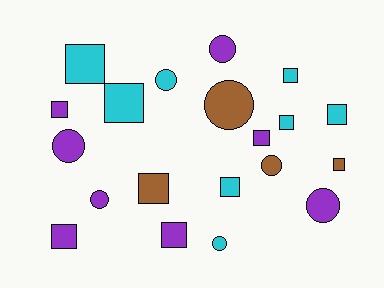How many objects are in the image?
There are 20 objects.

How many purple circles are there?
There are 4 purple circles.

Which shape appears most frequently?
Square, with 12 objects.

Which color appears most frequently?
Purple, with 8 objects.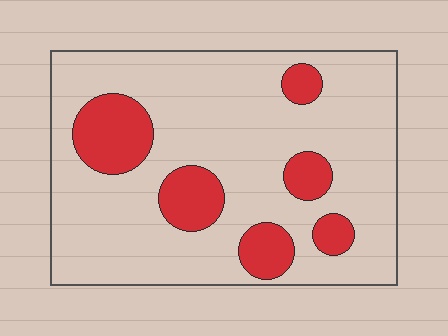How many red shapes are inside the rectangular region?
6.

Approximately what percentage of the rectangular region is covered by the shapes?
Approximately 20%.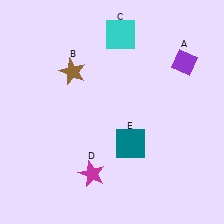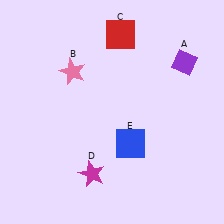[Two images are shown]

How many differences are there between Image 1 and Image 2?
There are 3 differences between the two images.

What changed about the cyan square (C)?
In Image 1, C is cyan. In Image 2, it changed to red.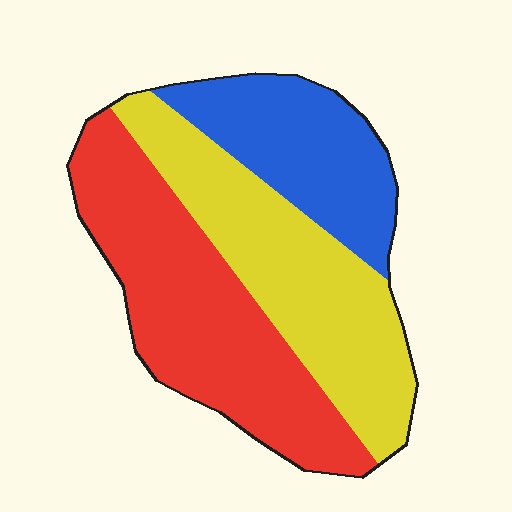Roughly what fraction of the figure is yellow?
Yellow takes up between a third and a half of the figure.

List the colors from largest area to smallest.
From largest to smallest: red, yellow, blue.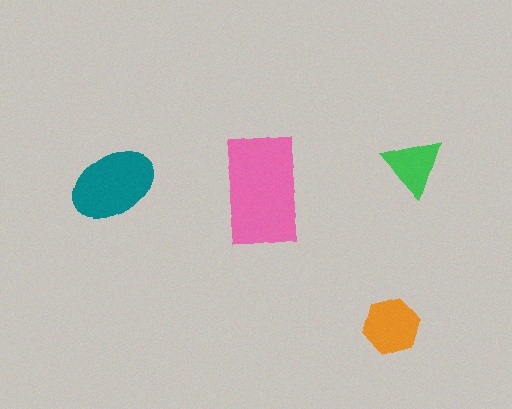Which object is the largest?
The pink rectangle.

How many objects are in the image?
There are 4 objects in the image.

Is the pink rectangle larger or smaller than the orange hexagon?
Larger.